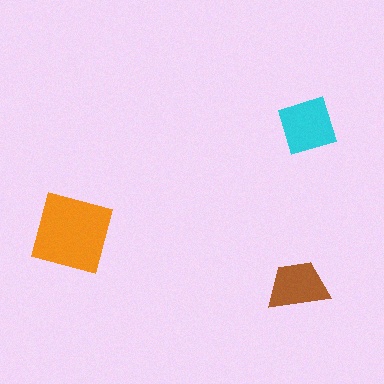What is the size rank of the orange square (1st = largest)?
1st.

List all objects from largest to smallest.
The orange square, the cyan diamond, the brown trapezoid.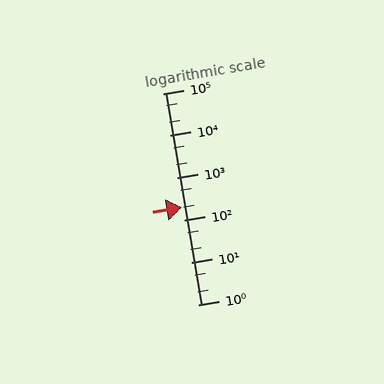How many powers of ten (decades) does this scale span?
The scale spans 5 decades, from 1 to 100000.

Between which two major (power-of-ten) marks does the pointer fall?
The pointer is between 100 and 1000.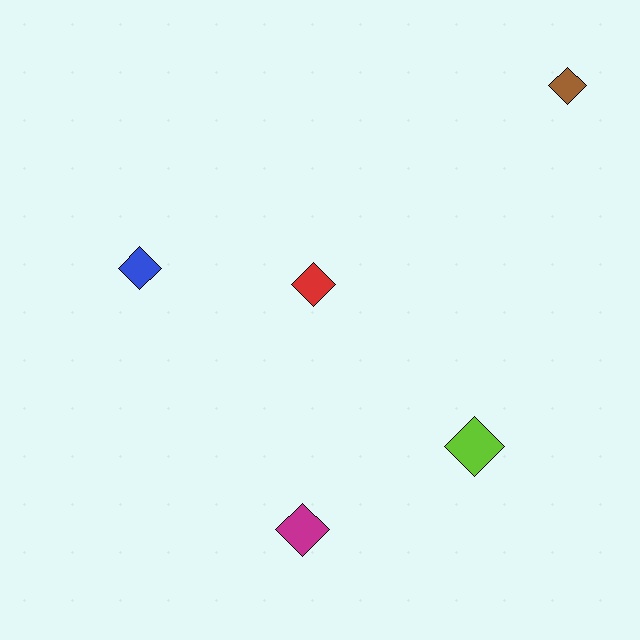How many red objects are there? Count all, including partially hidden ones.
There is 1 red object.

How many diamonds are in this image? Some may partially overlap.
There are 5 diamonds.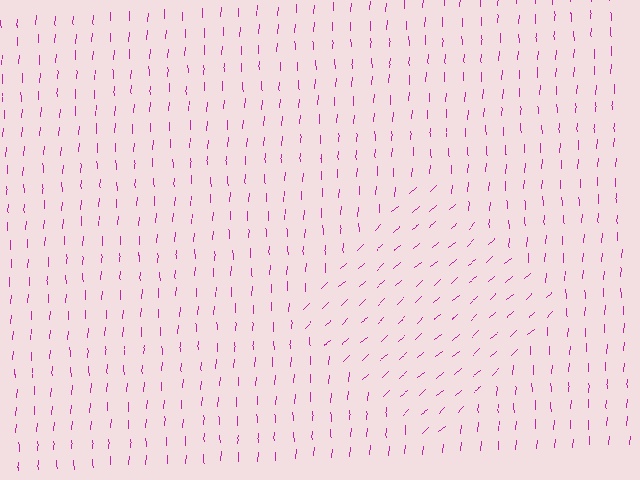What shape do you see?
I see a diamond.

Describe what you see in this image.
The image is filled with small magenta line segments. A diamond region in the image has lines oriented differently from the surrounding lines, creating a visible texture boundary.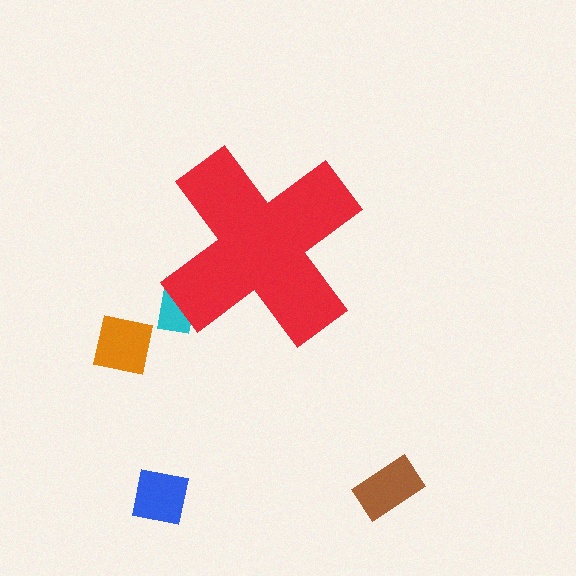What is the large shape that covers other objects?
A red cross.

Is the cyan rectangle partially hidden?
Yes, the cyan rectangle is partially hidden behind the red cross.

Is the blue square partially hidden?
No, the blue square is fully visible.